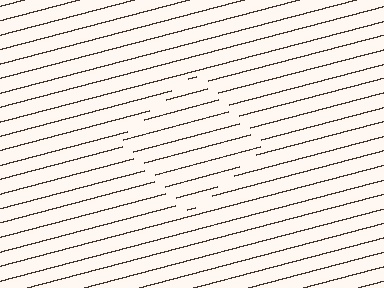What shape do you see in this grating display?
An illusory square. The interior of the shape contains the same grating, shifted by half a period — the contour is defined by the phase discontinuity where line-ends from the inner and outer gratings abut.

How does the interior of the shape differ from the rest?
The interior of the shape contains the same grating, shifted by half a period — the contour is defined by the phase discontinuity where line-ends from the inner and outer gratings abut.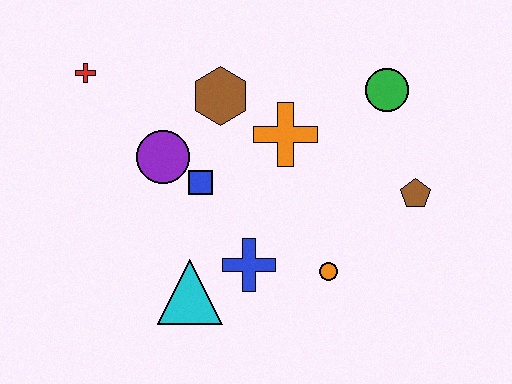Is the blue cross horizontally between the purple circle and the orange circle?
Yes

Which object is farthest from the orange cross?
The red cross is farthest from the orange cross.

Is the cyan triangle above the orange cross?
No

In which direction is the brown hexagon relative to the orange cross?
The brown hexagon is to the left of the orange cross.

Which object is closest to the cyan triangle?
The blue cross is closest to the cyan triangle.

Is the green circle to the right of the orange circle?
Yes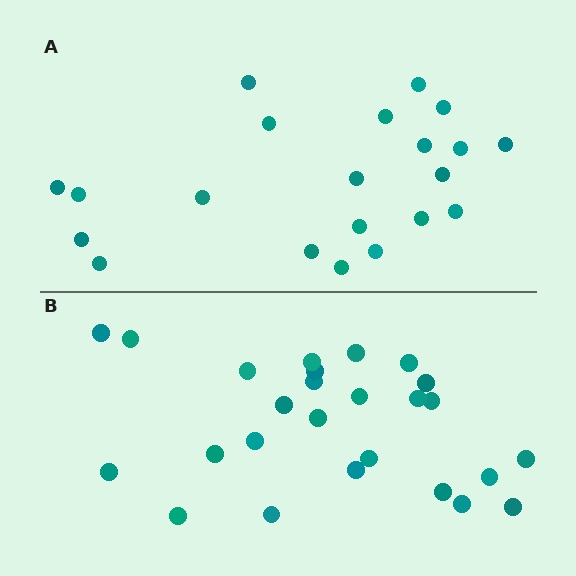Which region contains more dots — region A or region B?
Region B (the bottom region) has more dots.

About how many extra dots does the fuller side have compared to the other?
Region B has about 5 more dots than region A.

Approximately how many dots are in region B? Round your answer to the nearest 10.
About 30 dots. (The exact count is 26, which rounds to 30.)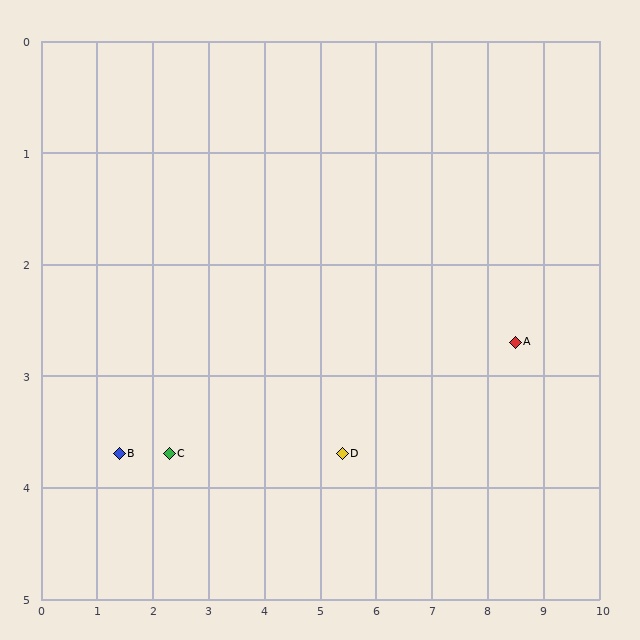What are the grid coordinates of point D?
Point D is at approximately (5.4, 3.7).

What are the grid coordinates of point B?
Point B is at approximately (1.4, 3.7).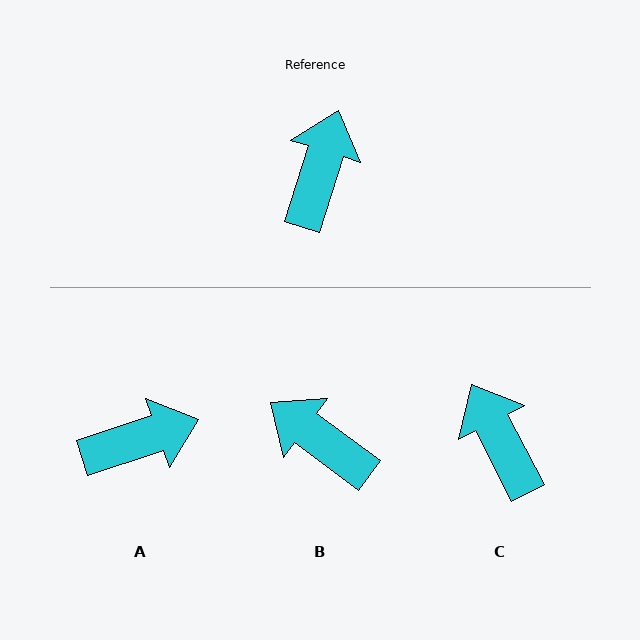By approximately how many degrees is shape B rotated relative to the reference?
Approximately 71 degrees counter-clockwise.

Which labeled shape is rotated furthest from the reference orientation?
B, about 71 degrees away.